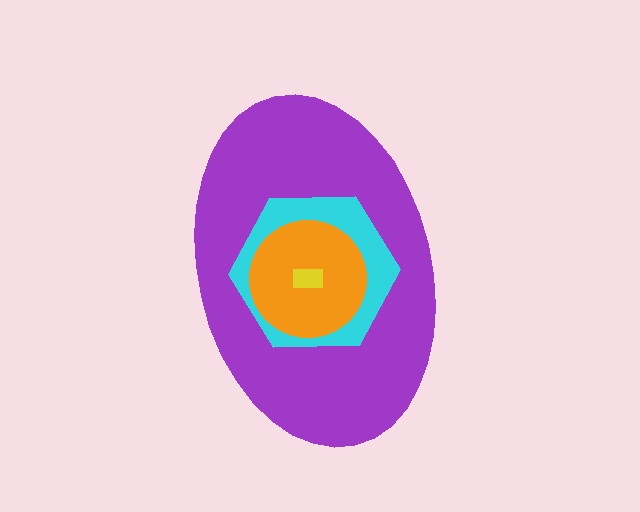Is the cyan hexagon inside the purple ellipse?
Yes.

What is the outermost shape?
The purple ellipse.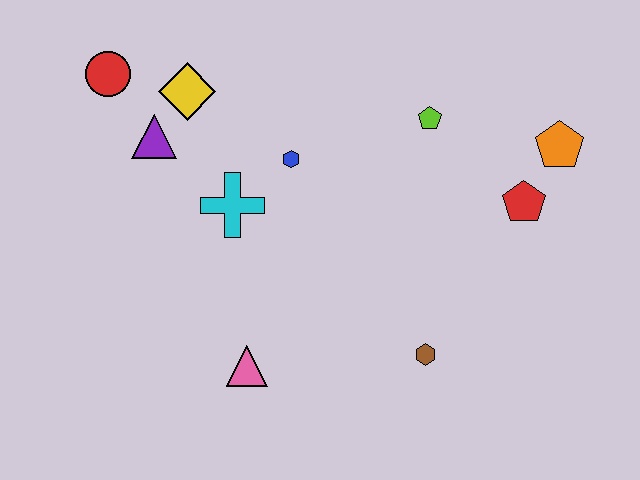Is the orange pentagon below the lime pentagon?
Yes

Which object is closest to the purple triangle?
The yellow diamond is closest to the purple triangle.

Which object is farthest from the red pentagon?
The red circle is farthest from the red pentagon.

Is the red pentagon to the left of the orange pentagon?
Yes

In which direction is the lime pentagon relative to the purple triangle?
The lime pentagon is to the right of the purple triangle.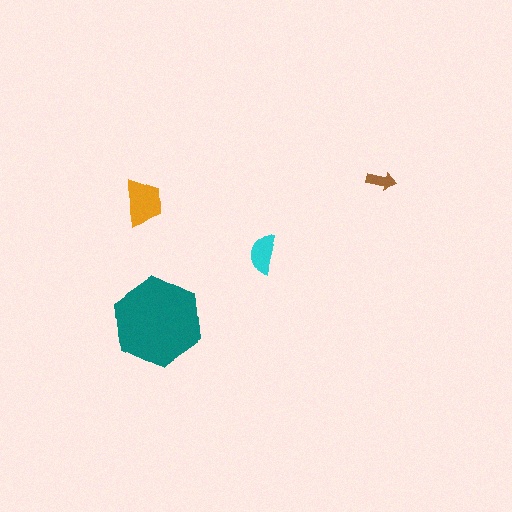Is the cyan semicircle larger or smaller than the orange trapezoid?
Smaller.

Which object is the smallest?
The brown arrow.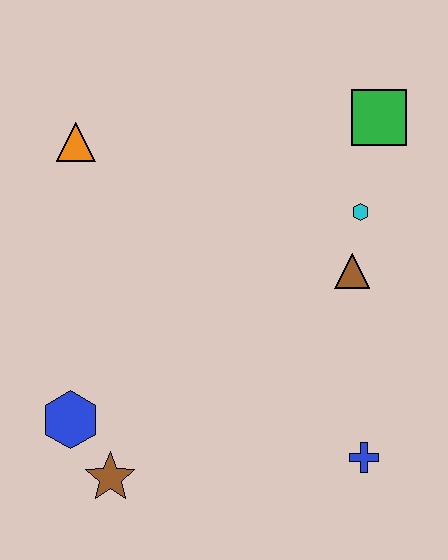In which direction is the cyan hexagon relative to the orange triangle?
The cyan hexagon is to the right of the orange triangle.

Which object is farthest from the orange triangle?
The blue cross is farthest from the orange triangle.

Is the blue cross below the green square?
Yes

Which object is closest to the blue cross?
The brown triangle is closest to the blue cross.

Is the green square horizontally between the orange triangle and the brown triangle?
No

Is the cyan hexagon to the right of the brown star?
Yes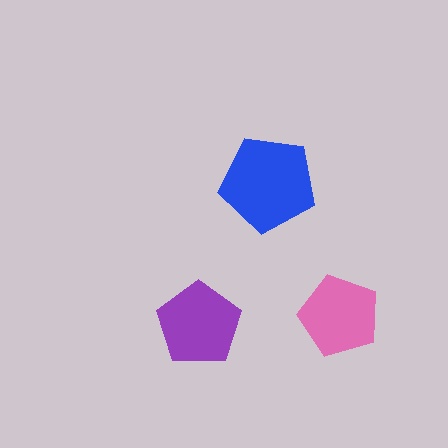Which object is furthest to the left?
The purple pentagon is leftmost.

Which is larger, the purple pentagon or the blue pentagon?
The blue one.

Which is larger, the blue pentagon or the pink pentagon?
The blue one.